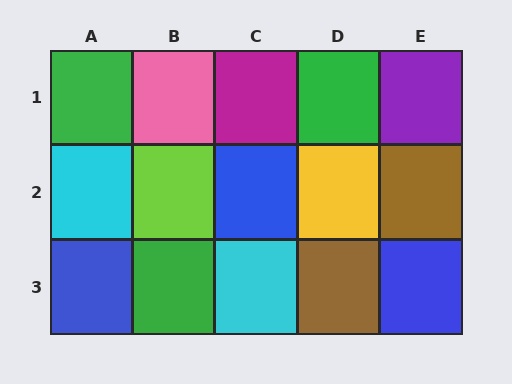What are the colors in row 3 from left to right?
Blue, green, cyan, brown, blue.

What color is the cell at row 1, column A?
Green.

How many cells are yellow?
1 cell is yellow.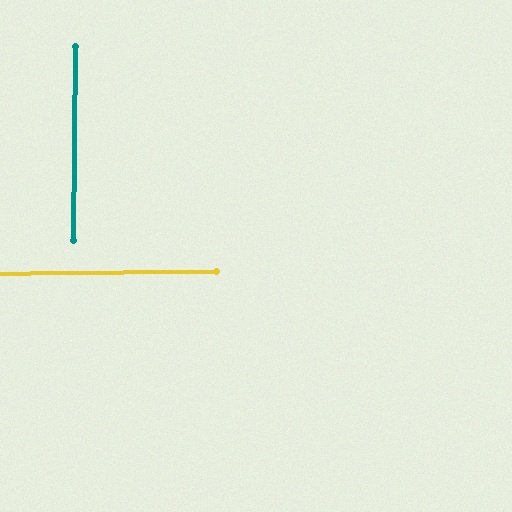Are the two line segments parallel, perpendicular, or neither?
Perpendicular — they meet at approximately 89°.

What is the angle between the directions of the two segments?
Approximately 89 degrees.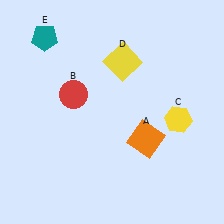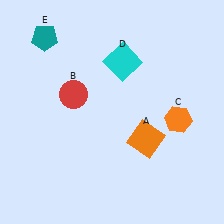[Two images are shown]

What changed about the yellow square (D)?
In Image 1, D is yellow. In Image 2, it changed to cyan.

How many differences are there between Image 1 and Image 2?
There are 2 differences between the two images.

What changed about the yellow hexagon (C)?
In Image 1, C is yellow. In Image 2, it changed to orange.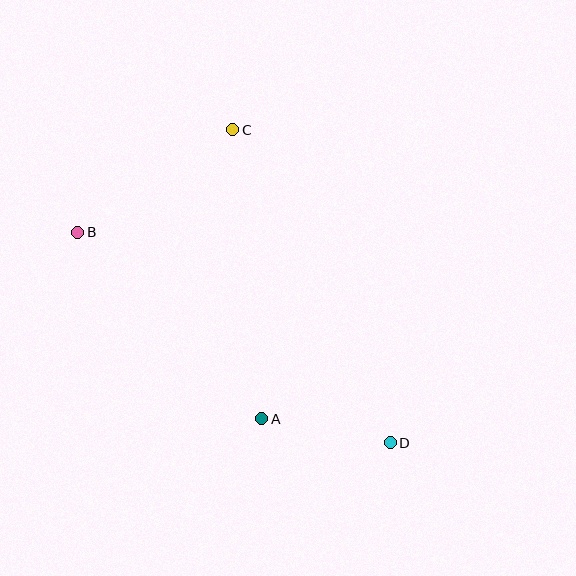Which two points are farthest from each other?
Points B and D are farthest from each other.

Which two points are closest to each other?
Points A and D are closest to each other.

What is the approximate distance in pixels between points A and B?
The distance between A and B is approximately 262 pixels.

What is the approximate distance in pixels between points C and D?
The distance between C and D is approximately 350 pixels.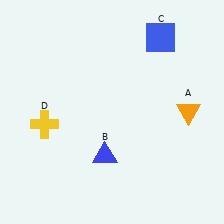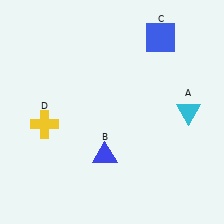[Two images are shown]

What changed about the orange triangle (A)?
In Image 1, A is orange. In Image 2, it changed to cyan.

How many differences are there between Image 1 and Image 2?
There is 1 difference between the two images.